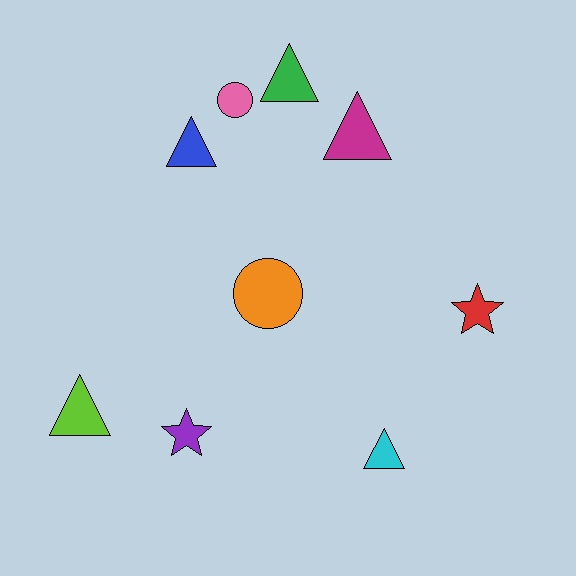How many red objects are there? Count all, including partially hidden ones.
There is 1 red object.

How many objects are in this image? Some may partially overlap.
There are 9 objects.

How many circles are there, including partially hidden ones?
There are 2 circles.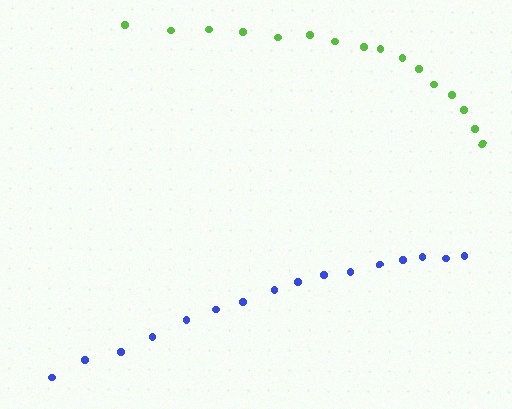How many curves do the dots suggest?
There are 2 distinct paths.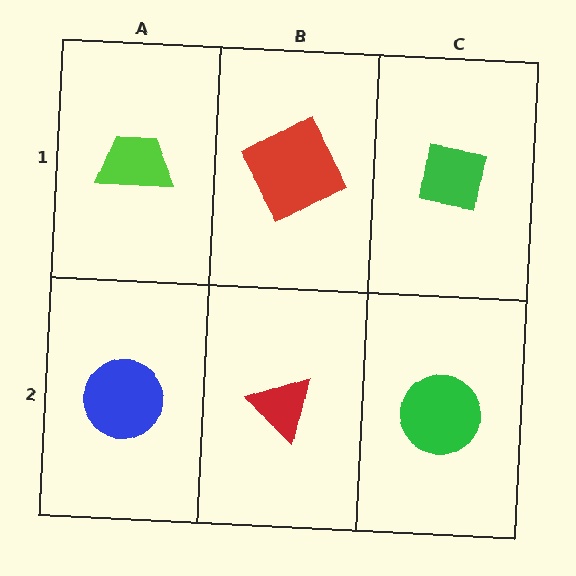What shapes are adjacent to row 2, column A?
A lime trapezoid (row 1, column A), a red triangle (row 2, column B).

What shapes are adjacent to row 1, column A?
A blue circle (row 2, column A), a red square (row 1, column B).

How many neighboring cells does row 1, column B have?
3.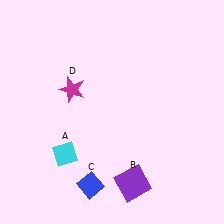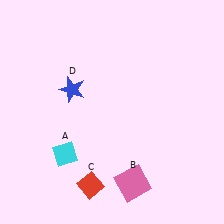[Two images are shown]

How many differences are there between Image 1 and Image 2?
There are 3 differences between the two images.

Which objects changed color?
B changed from purple to pink. C changed from blue to red. D changed from magenta to blue.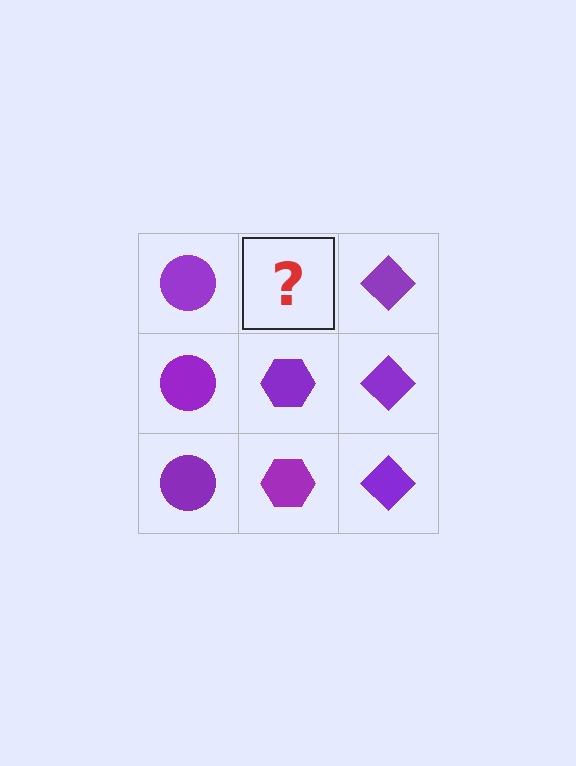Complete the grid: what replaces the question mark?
The question mark should be replaced with a purple hexagon.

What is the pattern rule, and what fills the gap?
The rule is that each column has a consistent shape. The gap should be filled with a purple hexagon.